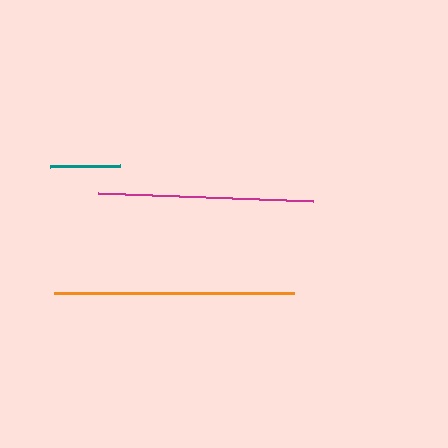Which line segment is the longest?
The orange line is the longest at approximately 239 pixels.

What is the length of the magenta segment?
The magenta segment is approximately 215 pixels long.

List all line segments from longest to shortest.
From longest to shortest: orange, magenta, teal.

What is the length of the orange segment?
The orange segment is approximately 239 pixels long.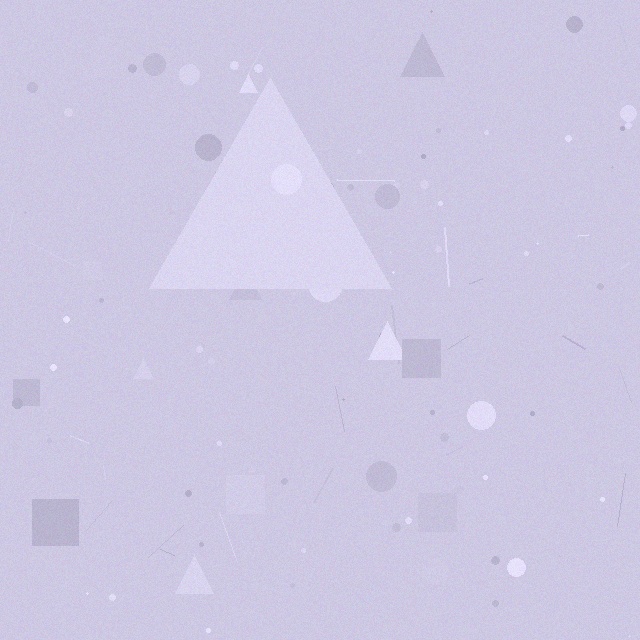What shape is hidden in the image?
A triangle is hidden in the image.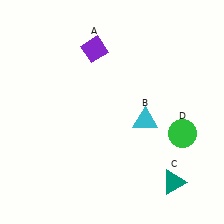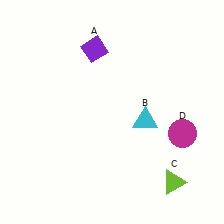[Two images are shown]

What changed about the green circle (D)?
In Image 1, D is green. In Image 2, it changed to magenta.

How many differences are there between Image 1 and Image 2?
There are 2 differences between the two images.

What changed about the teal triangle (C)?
In Image 1, C is teal. In Image 2, it changed to lime.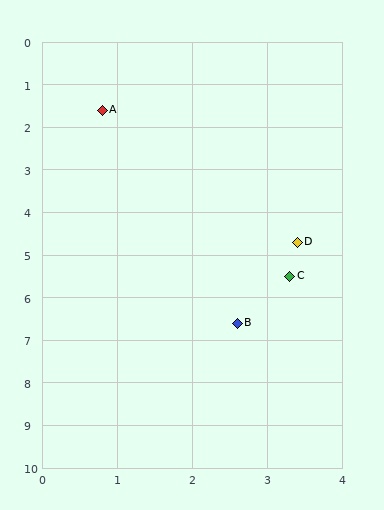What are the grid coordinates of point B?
Point B is at approximately (2.6, 6.6).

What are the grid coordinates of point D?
Point D is at approximately (3.4, 4.7).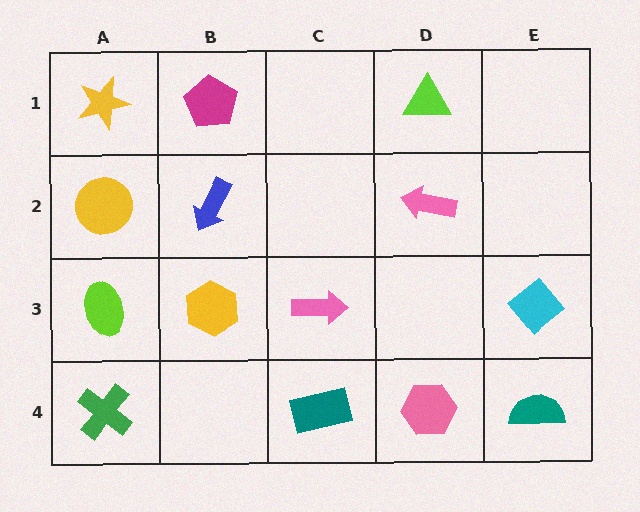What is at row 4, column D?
A pink hexagon.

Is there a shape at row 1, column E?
No, that cell is empty.